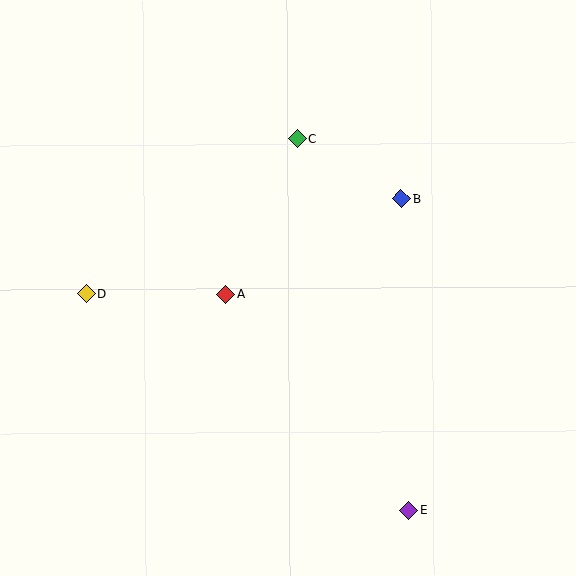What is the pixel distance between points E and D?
The distance between E and D is 389 pixels.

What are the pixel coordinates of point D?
Point D is at (86, 294).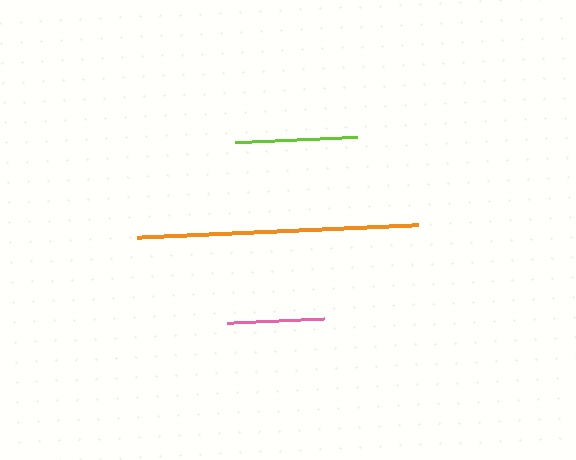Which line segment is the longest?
The orange line is the longest at approximately 281 pixels.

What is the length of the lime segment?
The lime segment is approximately 122 pixels long.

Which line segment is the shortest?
The pink line is the shortest at approximately 98 pixels.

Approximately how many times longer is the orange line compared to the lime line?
The orange line is approximately 2.3 times the length of the lime line.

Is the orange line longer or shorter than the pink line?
The orange line is longer than the pink line.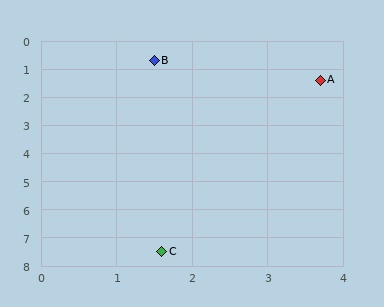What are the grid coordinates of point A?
Point A is at approximately (3.7, 1.4).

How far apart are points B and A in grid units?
Points B and A are about 2.3 grid units apart.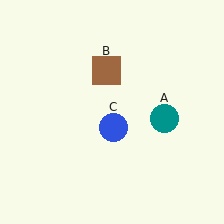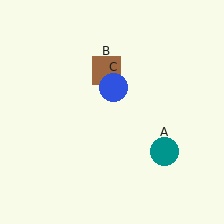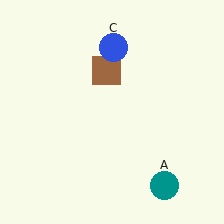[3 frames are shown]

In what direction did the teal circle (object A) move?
The teal circle (object A) moved down.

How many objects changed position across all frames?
2 objects changed position: teal circle (object A), blue circle (object C).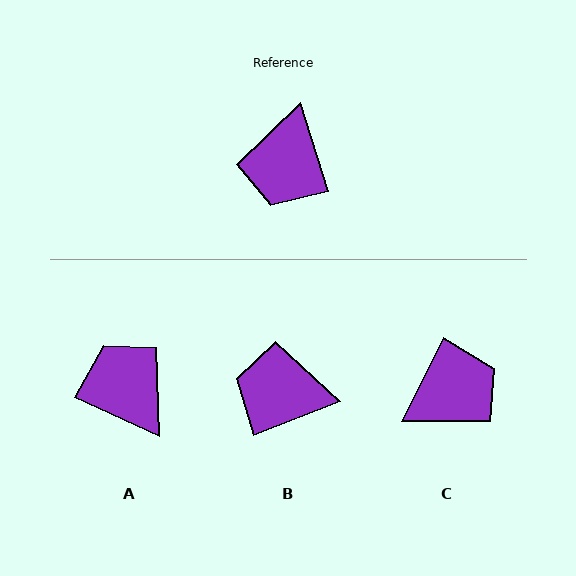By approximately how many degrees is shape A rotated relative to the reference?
Approximately 132 degrees clockwise.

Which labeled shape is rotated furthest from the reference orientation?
C, about 136 degrees away.